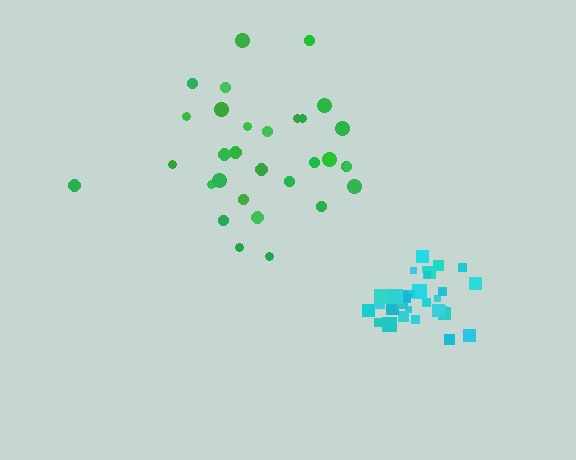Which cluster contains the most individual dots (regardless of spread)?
Cyan (34).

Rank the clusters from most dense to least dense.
cyan, green.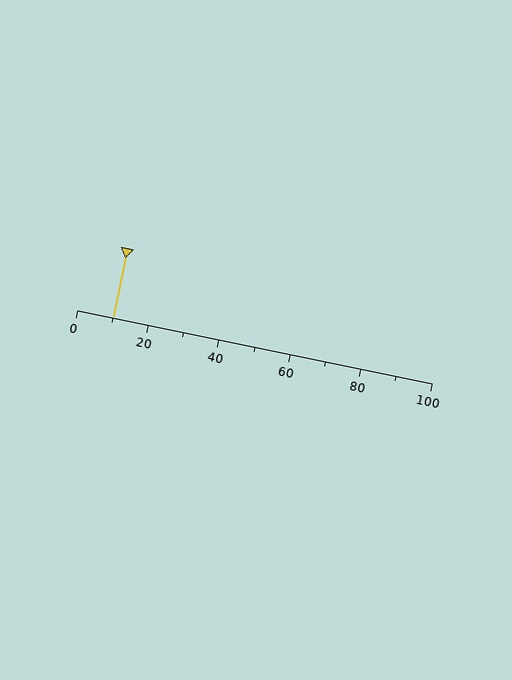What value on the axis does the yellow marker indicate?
The marker indicates approximately 10.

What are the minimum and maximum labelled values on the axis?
The axis runs from 0 to 100.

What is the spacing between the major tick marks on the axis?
The major ticks are spaced 20 apart.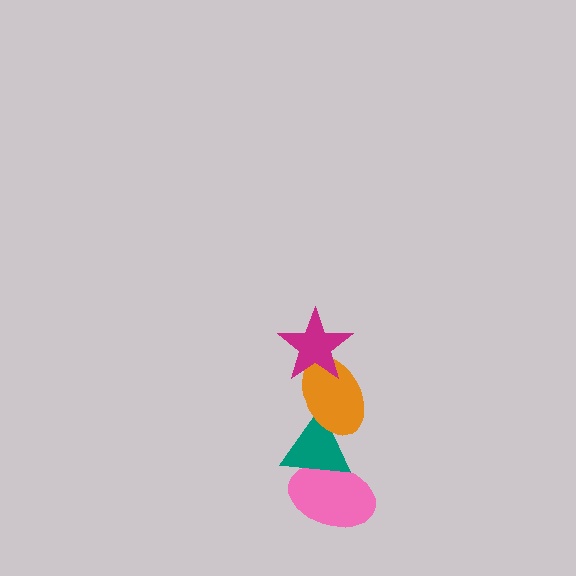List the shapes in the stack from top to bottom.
From top to bottom: the magenta star, the orange ellipse, the teal triangle, the pink ellipse.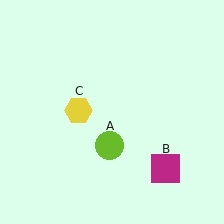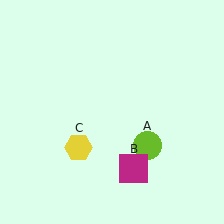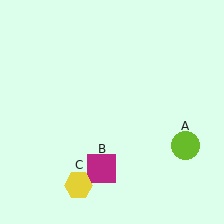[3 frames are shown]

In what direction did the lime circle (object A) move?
The lime circle (object A) moved right.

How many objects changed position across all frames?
3 objects changed position: lime circle (object A), magenta square (object B), yellow hexagon (object C).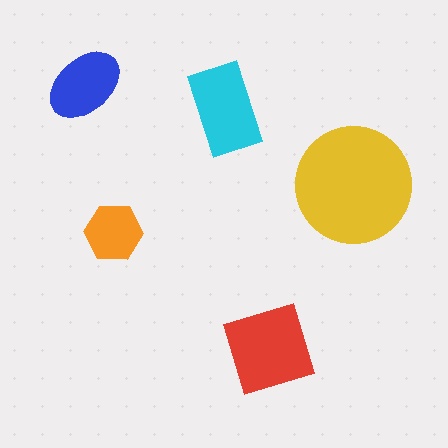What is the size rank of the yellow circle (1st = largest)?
1st.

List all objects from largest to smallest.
The yellow circle, the red square, the cyan rectangle, the blue ellipse, the orange hexagon.